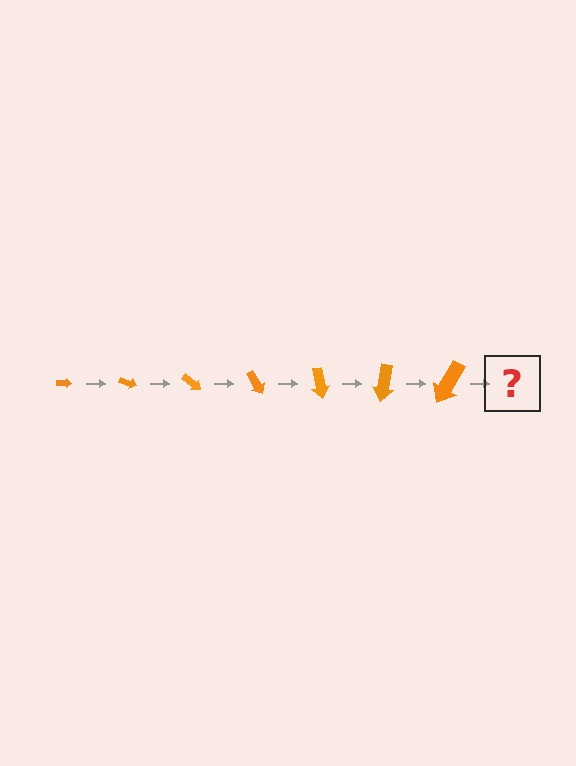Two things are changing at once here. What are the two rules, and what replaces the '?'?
The two rules are that the arrow grows larger each step and it rotates 20 degrees each step. The '?' should be an arrow, larger than the previous one and rotated 140 degrees from the start.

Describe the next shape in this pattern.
It should be an arrow, larger than the previous one and rotated 140 degrees from the start.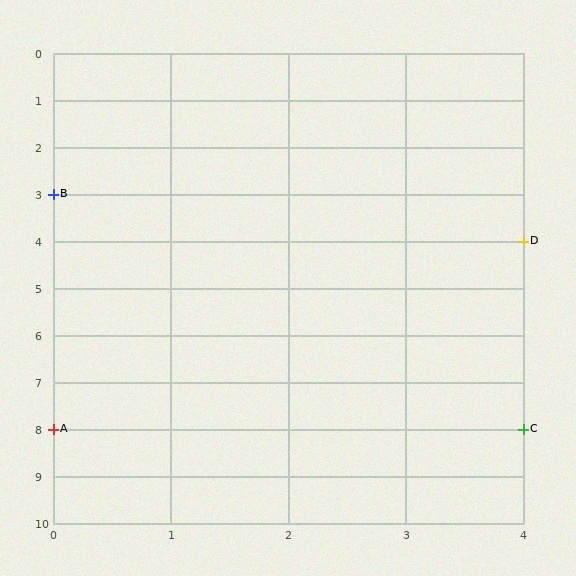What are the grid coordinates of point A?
Point A is at grid coordinates (0, 8).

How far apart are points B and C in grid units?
Points B and C are 4 columns and 5 rows apart (about 6.4 grid units diagonally).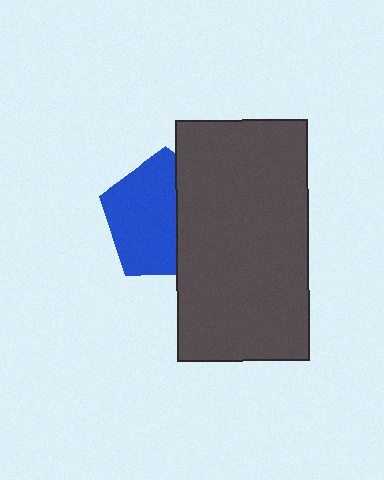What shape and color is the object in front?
The object in front is a dark gray rectangle.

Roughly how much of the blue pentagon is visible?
About half of it is visible (roughly 59%).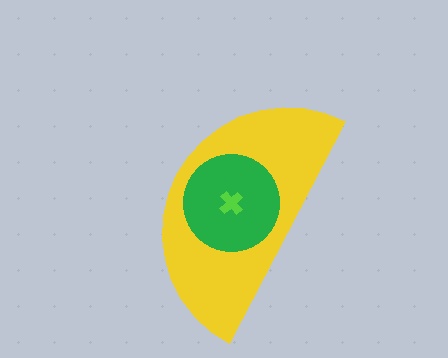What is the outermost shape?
The yellow semicircle.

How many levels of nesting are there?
3.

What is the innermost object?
The lime cross.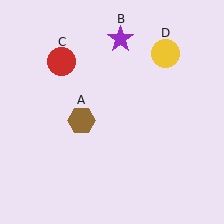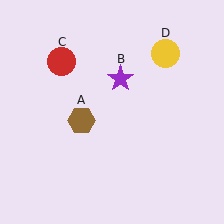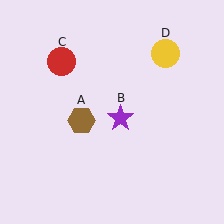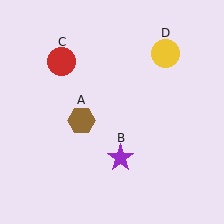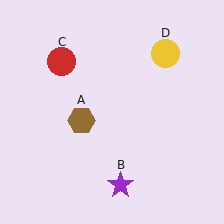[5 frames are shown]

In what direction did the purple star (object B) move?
The purple star (object B) moved down.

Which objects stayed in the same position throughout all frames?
Brown hexagon (object A) and red circle (object C) and yellow circle (object D) remained stationary.